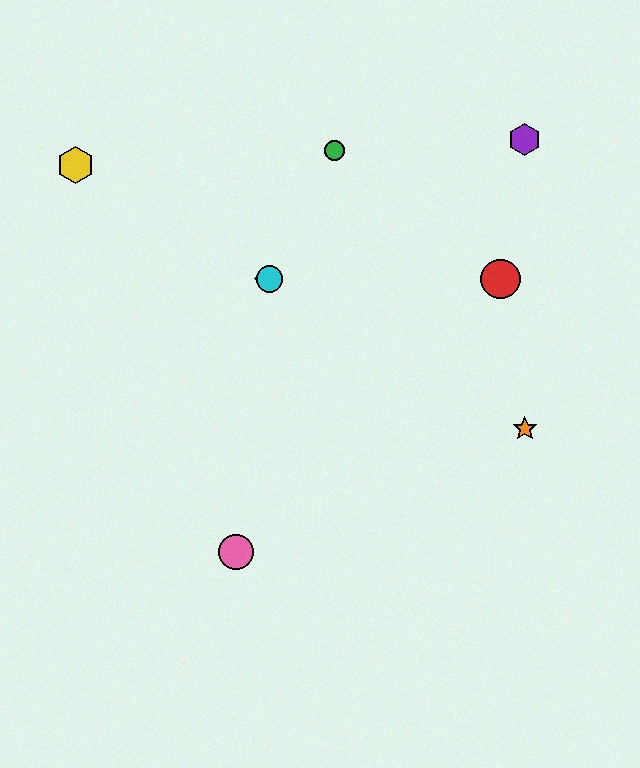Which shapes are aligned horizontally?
The red circle, the blue diamond, the cyan circle are aligned horizontally.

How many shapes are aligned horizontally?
3 shapes (the red circle, the blue diamond, the cyan circle) are aligned horizontally.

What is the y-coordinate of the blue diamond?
The blue diamond is at y≈279.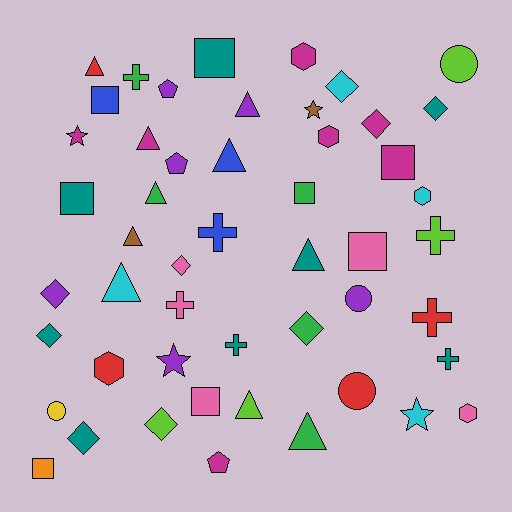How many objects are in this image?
There are 50 objects.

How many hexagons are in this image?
There are 5 hexagons.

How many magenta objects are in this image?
There are 7 magenta objects.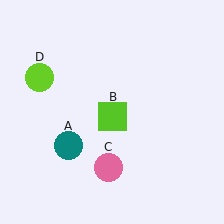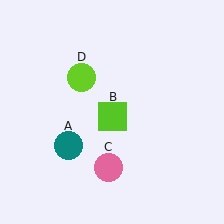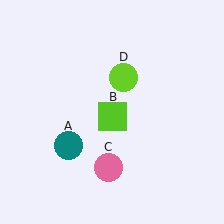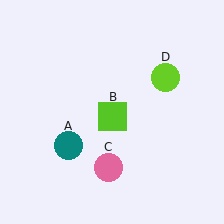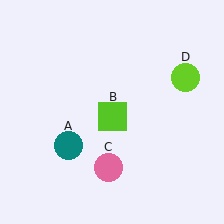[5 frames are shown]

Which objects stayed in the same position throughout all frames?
Teal circle (object A) and lime square (object B) and pink circle (object C) remained stationary.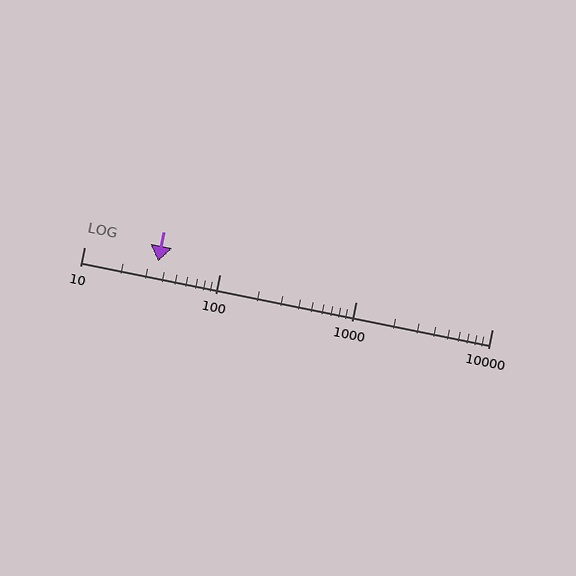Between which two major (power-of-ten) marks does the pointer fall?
The pointer is between 10 and 100.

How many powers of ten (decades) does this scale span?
The scale spans 3 decades, from 10 to 10000.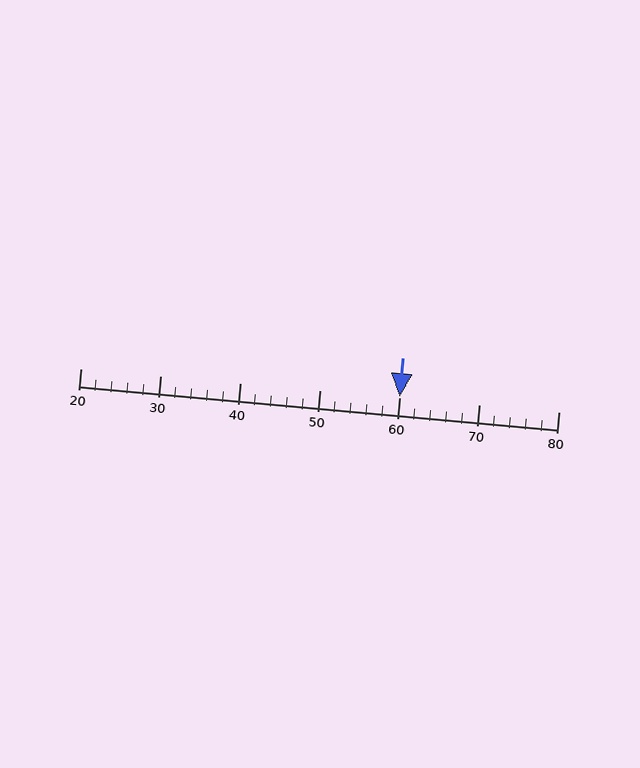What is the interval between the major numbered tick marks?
The major tick marks are spaced 10 units apart.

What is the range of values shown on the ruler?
The ruler shows values from 20 to 80.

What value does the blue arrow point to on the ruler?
The blue arrow points to approximately 60.